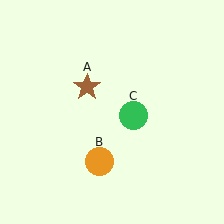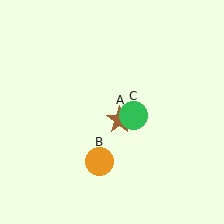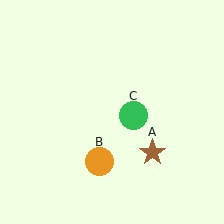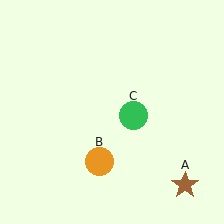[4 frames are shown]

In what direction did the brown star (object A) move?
The brown star (object A) moved down and to the right.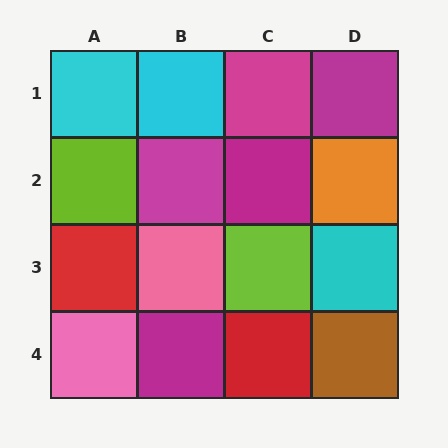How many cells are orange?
1 cell is orange.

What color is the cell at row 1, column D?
Magenta.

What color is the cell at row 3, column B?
Pink.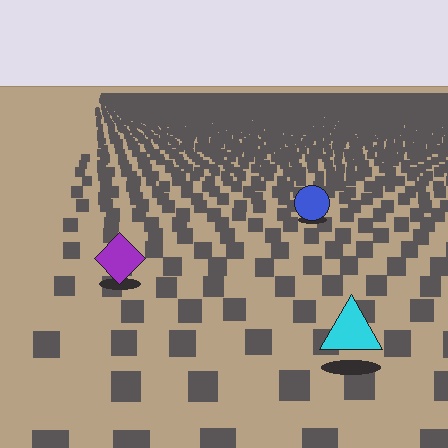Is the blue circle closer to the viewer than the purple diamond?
No. The purple diamond is closer — you can tell from the texture gradient: the ground texture is coarser near it.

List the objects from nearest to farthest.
From nearest to farthest: the cyan triangle, the purple diamond, the blue circle.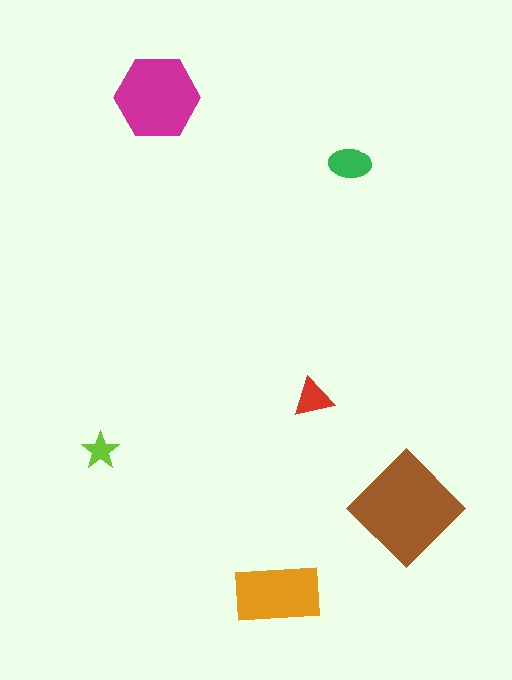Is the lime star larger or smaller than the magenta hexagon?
Smaller.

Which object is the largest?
The brown diamond.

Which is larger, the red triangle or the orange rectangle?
The orange rectangle.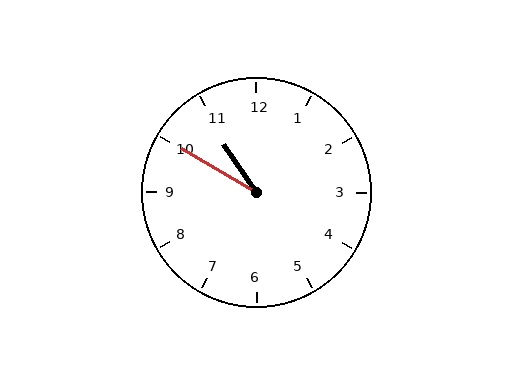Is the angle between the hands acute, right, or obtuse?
It is acute.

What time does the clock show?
10:50.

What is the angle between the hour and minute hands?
Approximately 25 degrees.